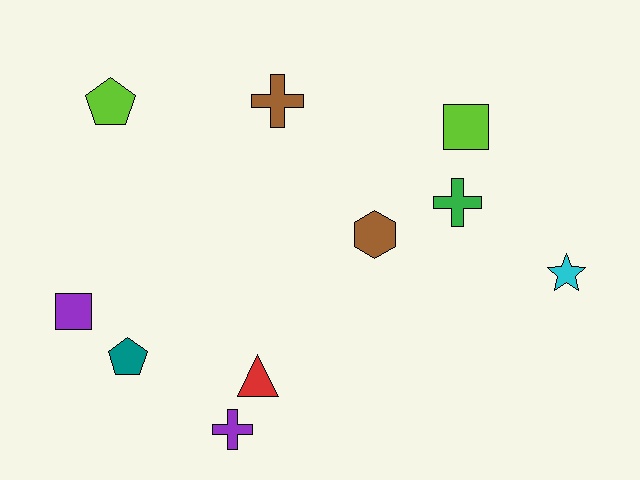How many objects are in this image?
There are 10 objects.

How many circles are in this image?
There are no circles.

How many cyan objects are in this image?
There is 1 cyan object.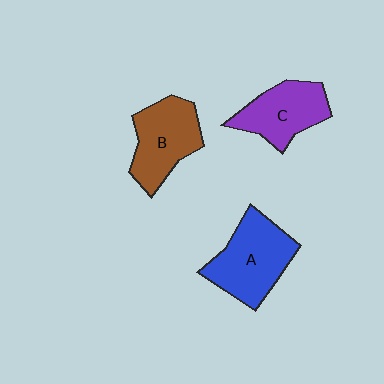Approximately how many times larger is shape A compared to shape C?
Approximately 1.3 times.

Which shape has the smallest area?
Shape C (purple).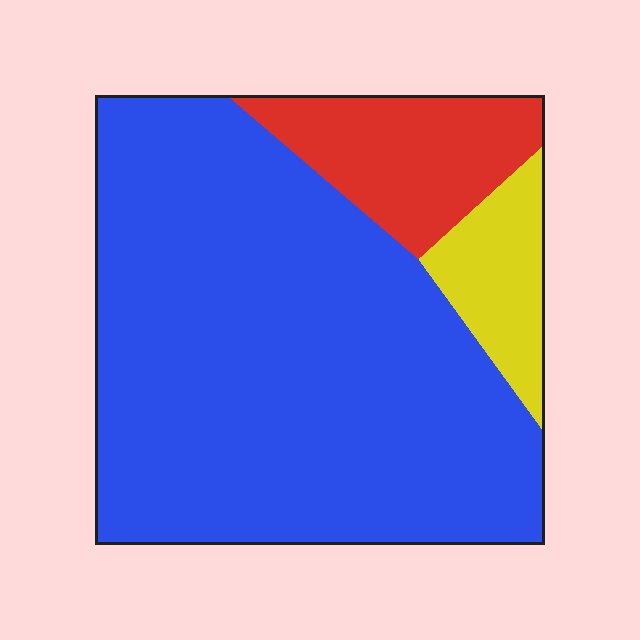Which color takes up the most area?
Blue, at roughly 75%.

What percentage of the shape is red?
Red covers around 15% of the shape.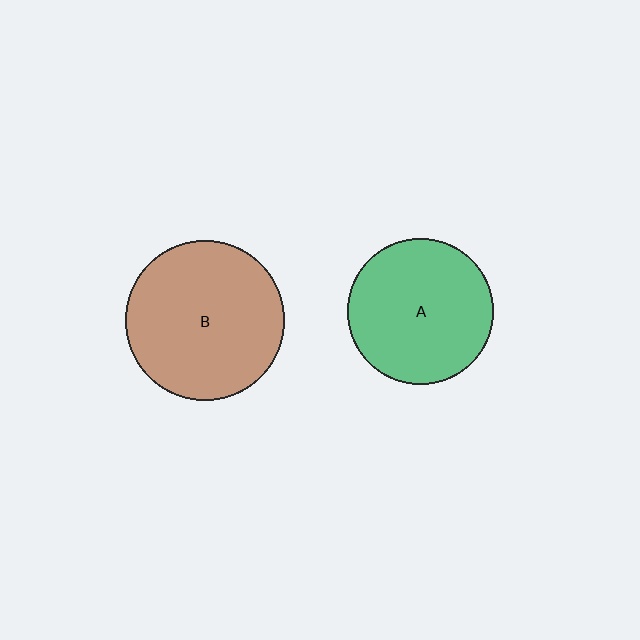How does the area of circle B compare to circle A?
Approximately 1.2 times.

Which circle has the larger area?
Circle B (brown).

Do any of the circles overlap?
No, none of the circles overlap.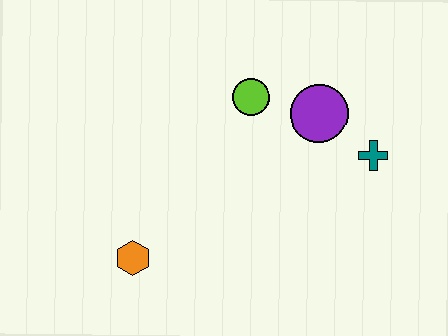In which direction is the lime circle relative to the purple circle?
The lime circle is to the left of the purple circle.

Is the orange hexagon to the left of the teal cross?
Yes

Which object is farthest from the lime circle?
The orange hexagon is farthest from the lime circle.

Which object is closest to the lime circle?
The purple circle is closest to the lime circle.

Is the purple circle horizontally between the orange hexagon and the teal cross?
Yes